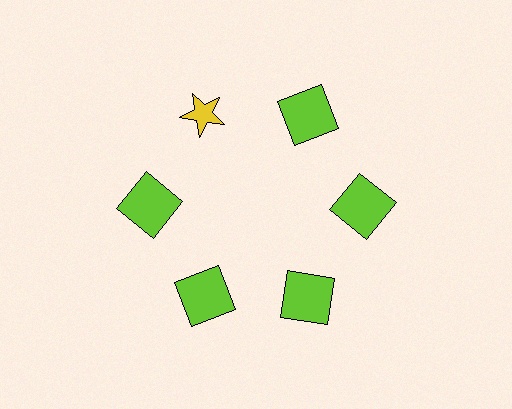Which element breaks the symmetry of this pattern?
The yellow star at roughly the 11 o'clock position breaks the symmetry. All other shapes are lime squares.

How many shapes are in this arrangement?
There are 6 shapes arranged in a ring pattern.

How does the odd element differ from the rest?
It differs in both color (yellow instead of lime) and shape (star instead of square).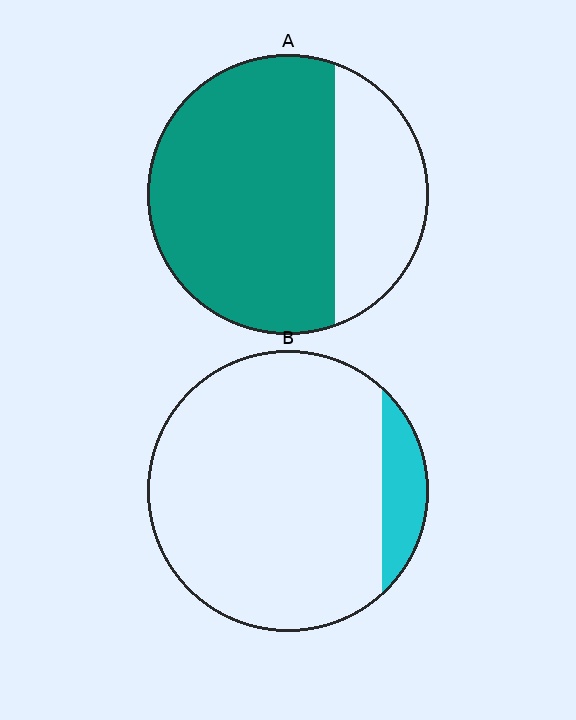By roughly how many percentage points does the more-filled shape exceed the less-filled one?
By roughly 60 percentage points (A over B).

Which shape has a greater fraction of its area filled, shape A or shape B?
Shape A.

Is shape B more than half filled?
No.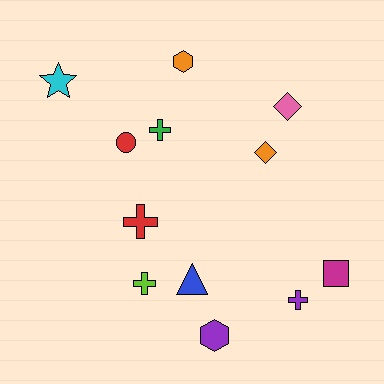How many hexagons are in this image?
There are 2 hexagons.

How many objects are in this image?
There are 12 objects.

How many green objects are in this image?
There is 1 green object.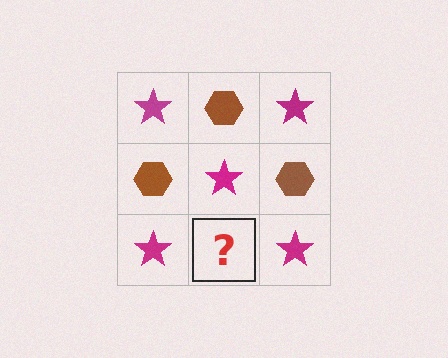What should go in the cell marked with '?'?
The missing cell should contain a brown hexagon.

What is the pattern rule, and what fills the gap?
The rule is that it alternates magenta star and brown hexagon in a checkerboard pattern. The gap should be filled with a brown hexagon.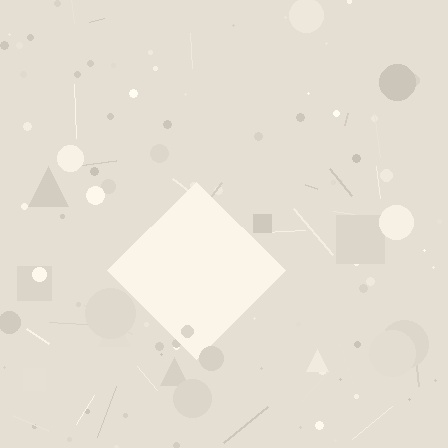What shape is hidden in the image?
A diamond is hidden in the image.